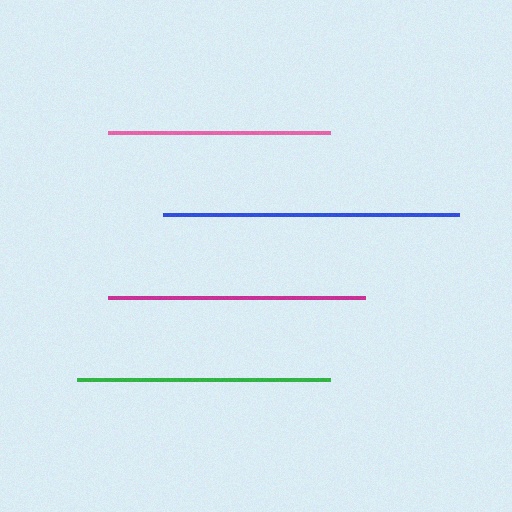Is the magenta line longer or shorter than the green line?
The magenta line is longer than the green line.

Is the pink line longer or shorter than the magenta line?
The magenta line is longer than the pink line.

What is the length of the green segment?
The green segment is approximately 253 pixels long.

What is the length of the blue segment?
The blue segment is approximately 296 pixels long.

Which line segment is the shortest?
The pink line is the shortest at approximately 222 pixels.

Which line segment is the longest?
The blue line is the longest at approximately 296 pixels.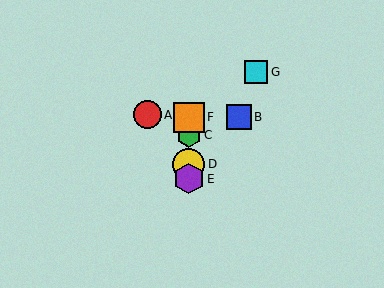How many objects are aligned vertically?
4 objects (C, D, E, F) are aligned vertically.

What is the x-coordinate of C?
Object C is at x≈189.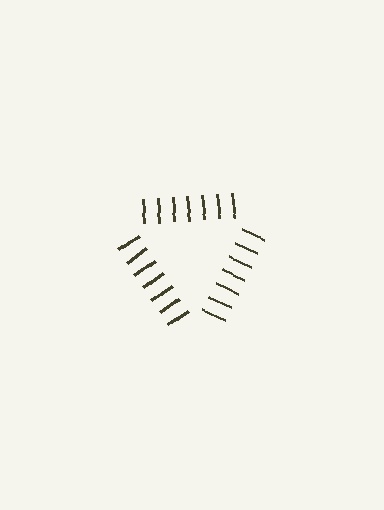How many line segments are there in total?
21 — 7 along each of the 3 edges.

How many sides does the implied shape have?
3 sides — the line-ends trace a triangle.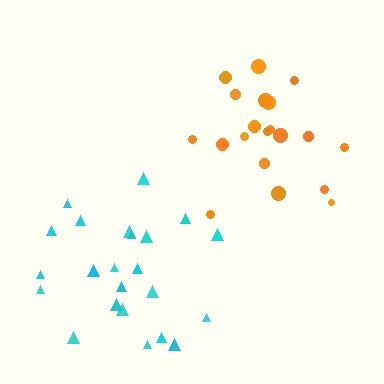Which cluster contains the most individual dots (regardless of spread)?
Cyan (23).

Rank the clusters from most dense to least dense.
orange, cyan.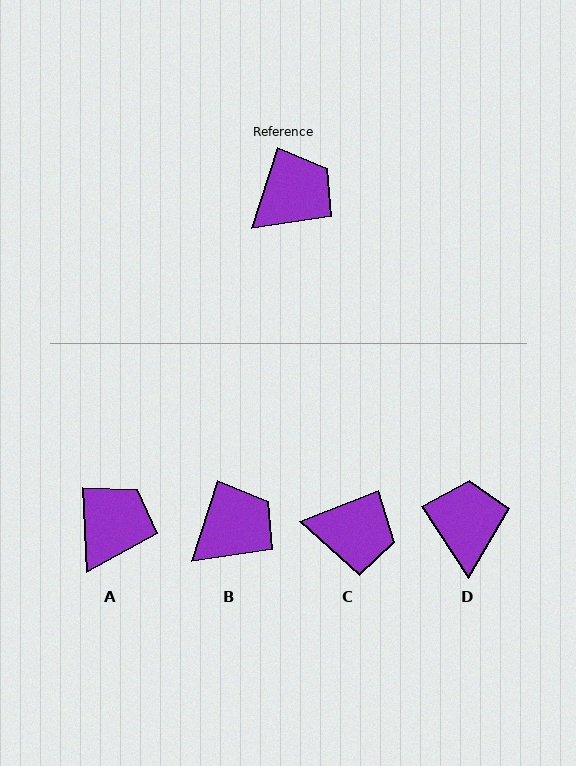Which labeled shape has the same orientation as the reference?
B.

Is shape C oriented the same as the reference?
No, it is off by about 51 degrees.